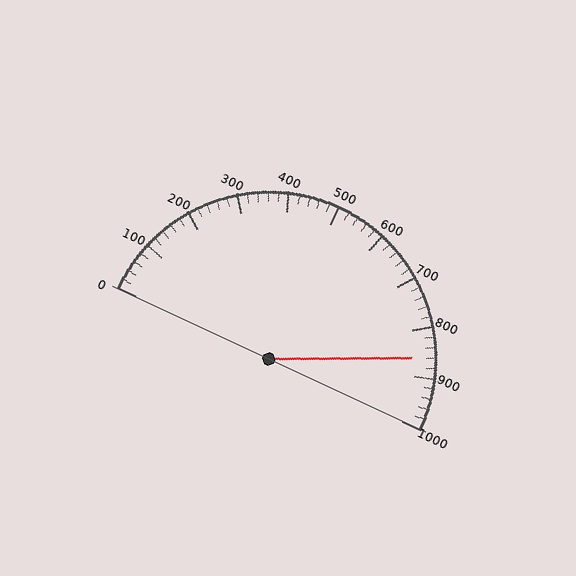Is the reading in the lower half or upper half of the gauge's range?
The reading is in the upper half of the range (0 to 1000).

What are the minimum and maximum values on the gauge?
The gauge ranges from 0 to 1000.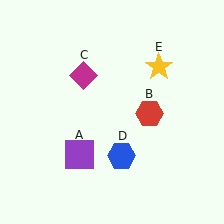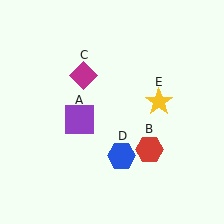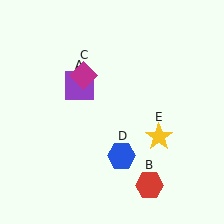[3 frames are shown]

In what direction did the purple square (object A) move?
The purple square (object A) moved up.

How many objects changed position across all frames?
3 objects changed position: purple square (object A), red hexagon (object B), yellow star (object E).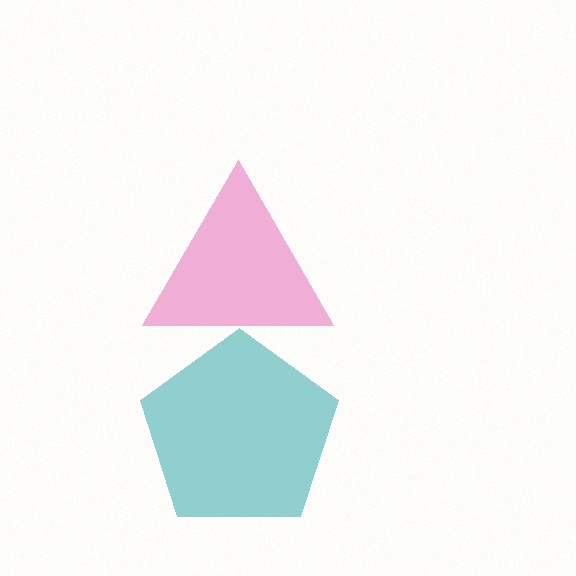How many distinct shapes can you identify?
There are 2 distinct shapes: a pink triangle, a teal pentagon.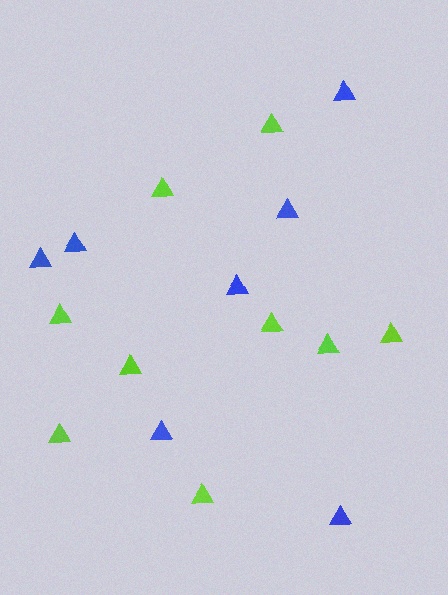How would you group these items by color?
There are 2 groups: one group of blue triangles (7) and one group of lime triangles (9).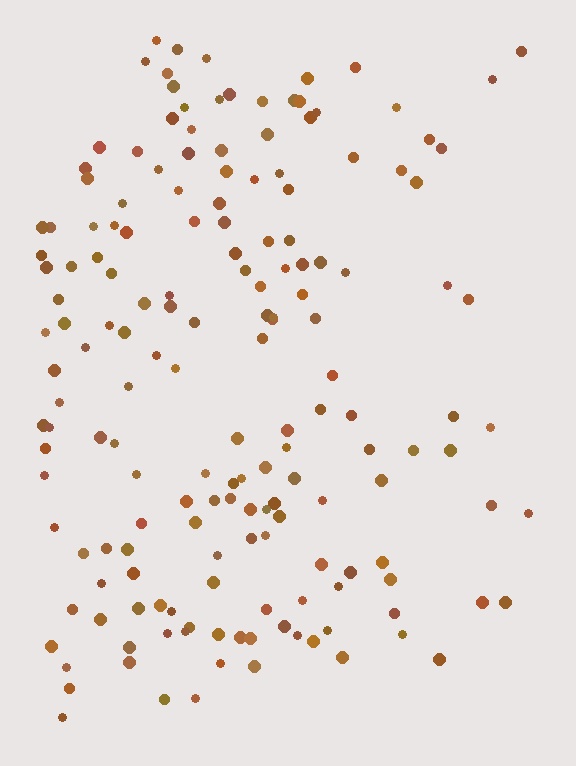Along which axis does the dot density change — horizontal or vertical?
Horizontal.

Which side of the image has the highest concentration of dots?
The left.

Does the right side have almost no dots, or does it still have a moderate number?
Still a moderate number, just noticeably fewer than the left.